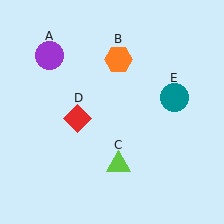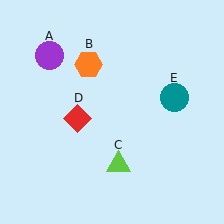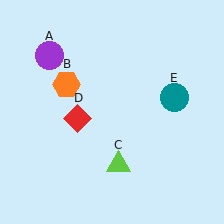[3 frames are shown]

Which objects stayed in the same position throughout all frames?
Purple circle (object A) and lime triangle (object C) and red diamond (object D) and teal circle (object E) remained stationary.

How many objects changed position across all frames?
1 object changed position: orange hexagon (object B).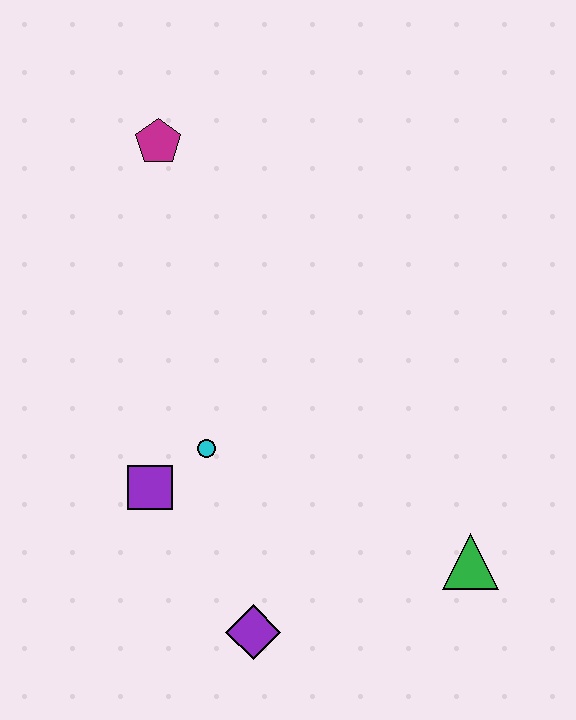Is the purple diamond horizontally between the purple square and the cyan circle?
No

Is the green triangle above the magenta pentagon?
No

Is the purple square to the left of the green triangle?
Yes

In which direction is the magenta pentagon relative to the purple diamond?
The magenta pentagon is above the purple diamond.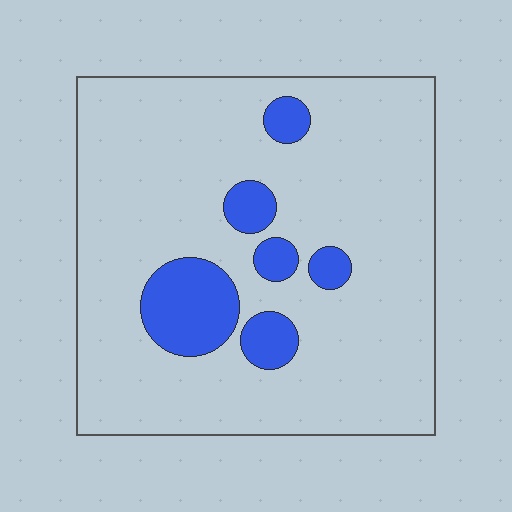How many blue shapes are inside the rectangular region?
6.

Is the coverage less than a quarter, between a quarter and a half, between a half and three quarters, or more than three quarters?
Less than a quarter.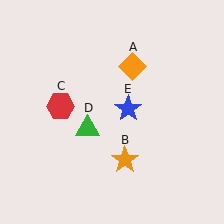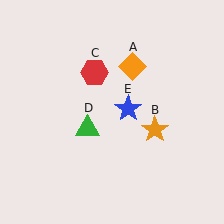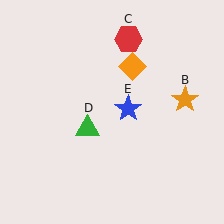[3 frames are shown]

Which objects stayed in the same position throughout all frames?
Orange diamond (object A) and green triangle (object D) and blue star (object E) remained stationary.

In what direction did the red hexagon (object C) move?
The red hexagon (object C) moved up and to the right.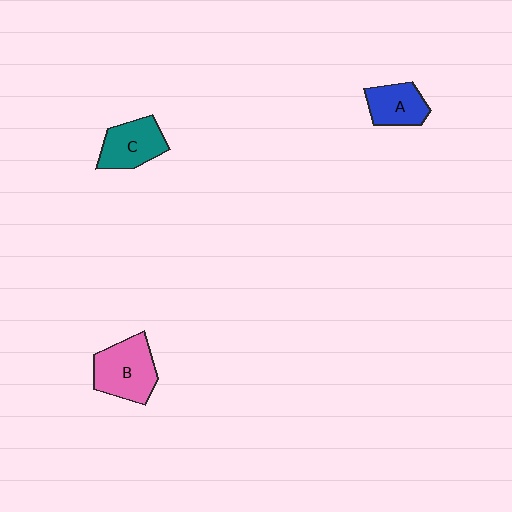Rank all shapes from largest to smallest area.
From largest to smallest: B (pink), C (teal), A (blue).